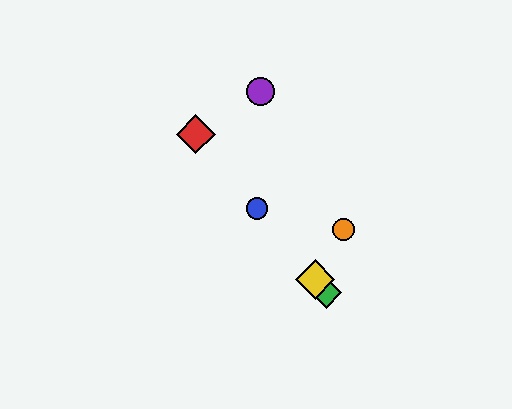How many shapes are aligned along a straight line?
4 shapes (the red diamond, the blue circle, the green diamond, the yellow diamond) are aligned along a straight line.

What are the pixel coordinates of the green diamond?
The green diamond is at (326, 293).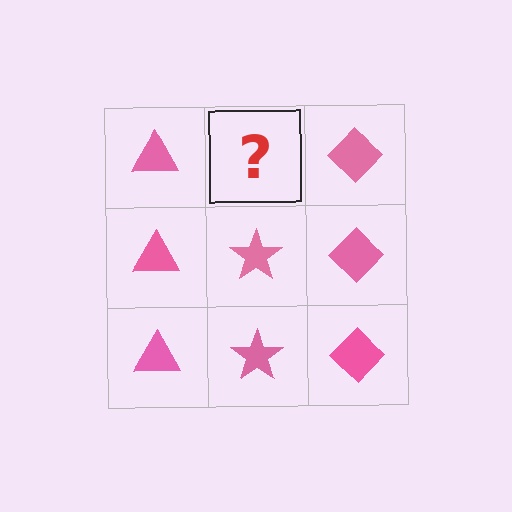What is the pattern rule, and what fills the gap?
The rule is that each column has a consistent shape. The gap should be filled with a pink star.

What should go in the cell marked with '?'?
The missing cell should contain a pink star.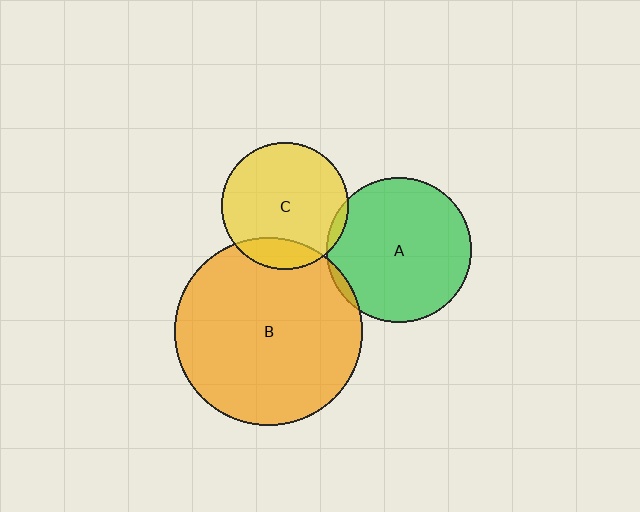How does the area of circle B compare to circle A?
Approximately 1.7 times.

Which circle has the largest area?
Circle B (orange).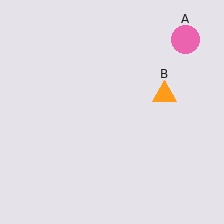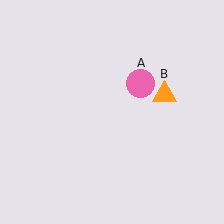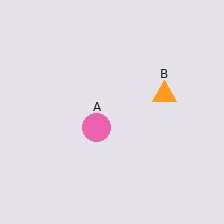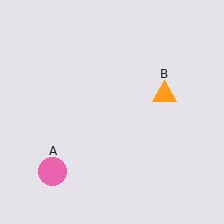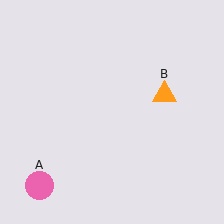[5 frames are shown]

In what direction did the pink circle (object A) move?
The pink circle (object A) moved down and to the left.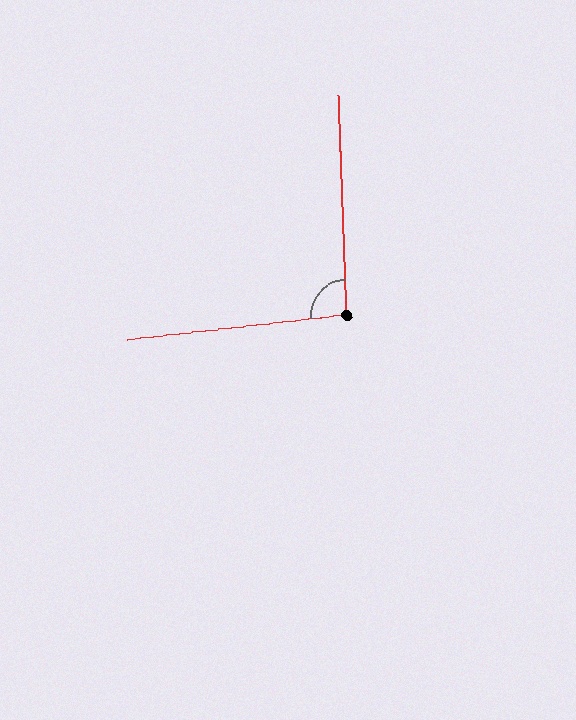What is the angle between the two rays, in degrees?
Approximately 95 degrees.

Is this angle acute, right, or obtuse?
It is approximately a right angle.